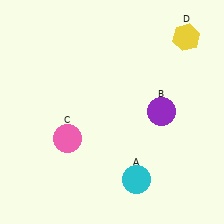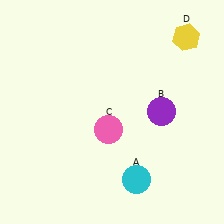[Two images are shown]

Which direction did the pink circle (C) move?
The pink circle (C) moved right.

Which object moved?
The pink circle (C) moved right.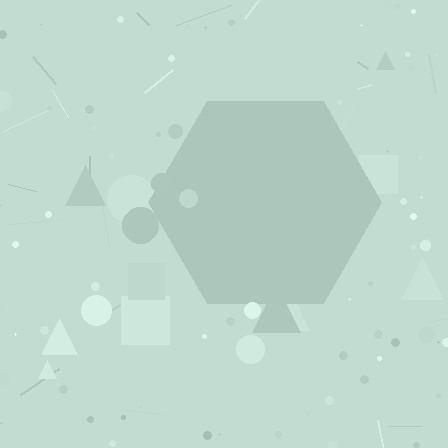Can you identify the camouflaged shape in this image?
The camouflaged shape is a hexagon.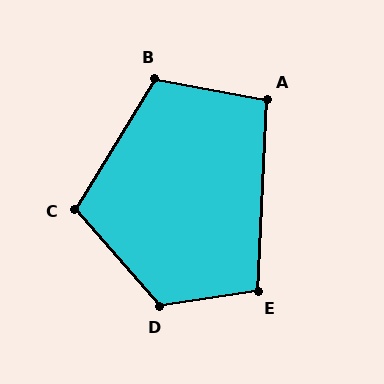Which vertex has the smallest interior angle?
A, at approximately 98 degrees.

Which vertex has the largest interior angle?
D, at approximately 122 degrees.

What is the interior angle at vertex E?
Approximately 102 degrees (obtuse).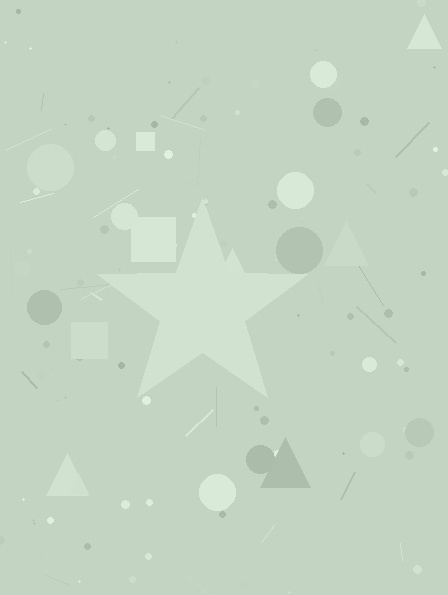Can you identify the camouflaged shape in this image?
The camouflaged shape is a star.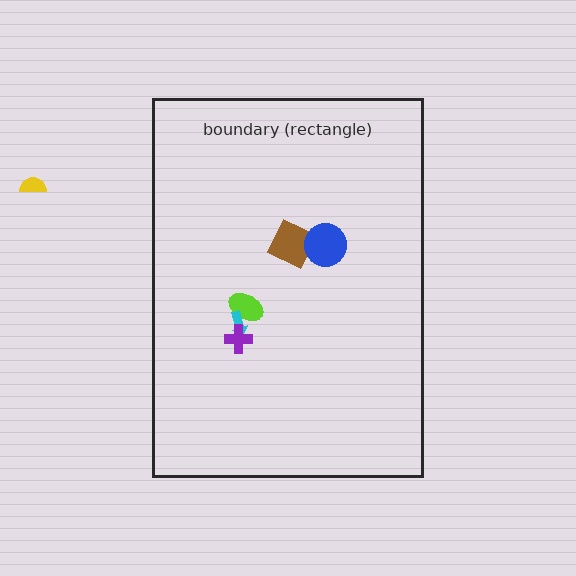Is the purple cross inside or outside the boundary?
Inside.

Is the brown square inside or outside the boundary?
Inside.